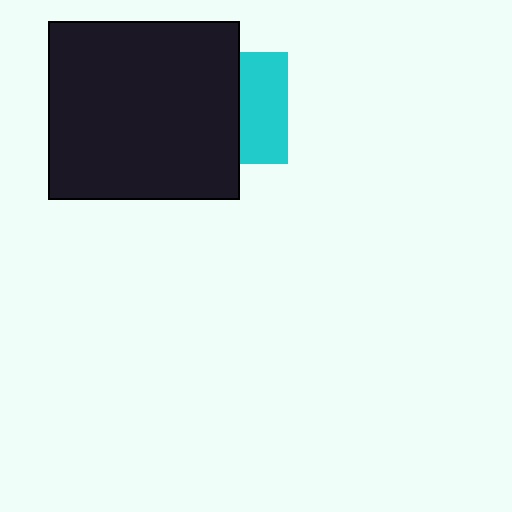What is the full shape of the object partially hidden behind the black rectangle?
The partially hidden object is a cyan square.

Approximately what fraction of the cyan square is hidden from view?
Roughly 57% of the cyan square is hidden behind the black rectangle.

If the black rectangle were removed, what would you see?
You would see the complete cyan square.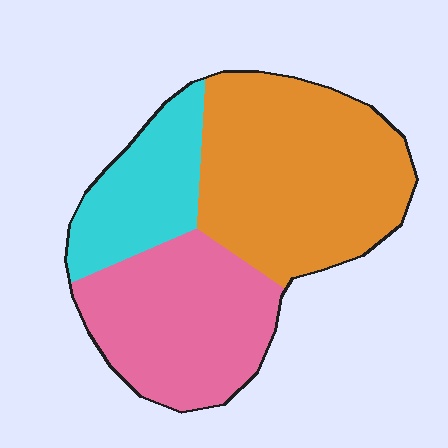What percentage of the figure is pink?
Pink covers roughly 35% of the figure.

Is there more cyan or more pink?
Pink.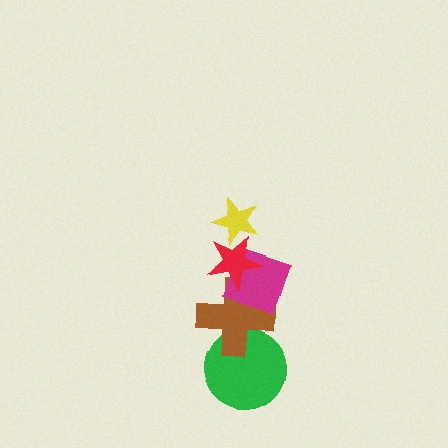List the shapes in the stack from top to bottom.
From top to bottom: the yellow star, the red star, the magenta diamond, the brown cross, the green circle.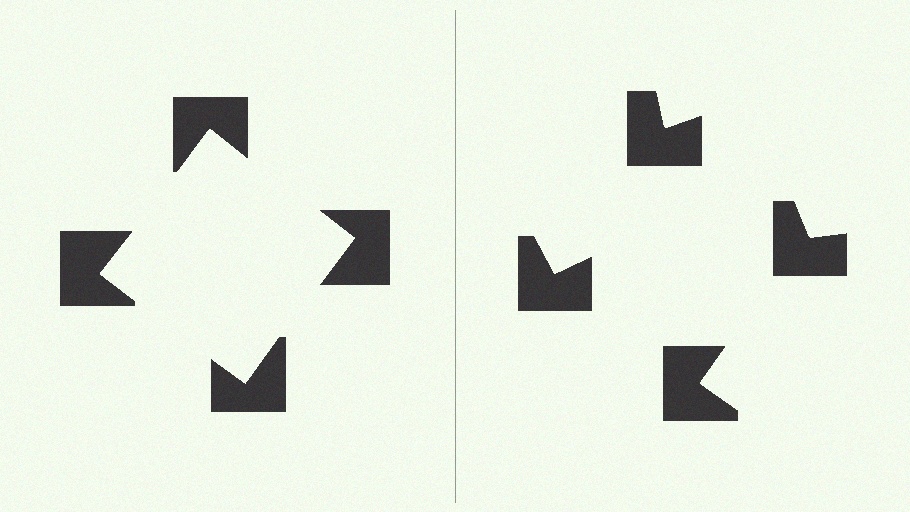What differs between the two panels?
The notched squares are positioned identically on both sides; only the wedge orientations differ. On the left they align to a square; on the right they are misaligned.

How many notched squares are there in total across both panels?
8 — 4 on each side.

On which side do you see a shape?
An illusory square appears on the left side. On the right side the wedge cuts are rotated, so no coherent shape forms.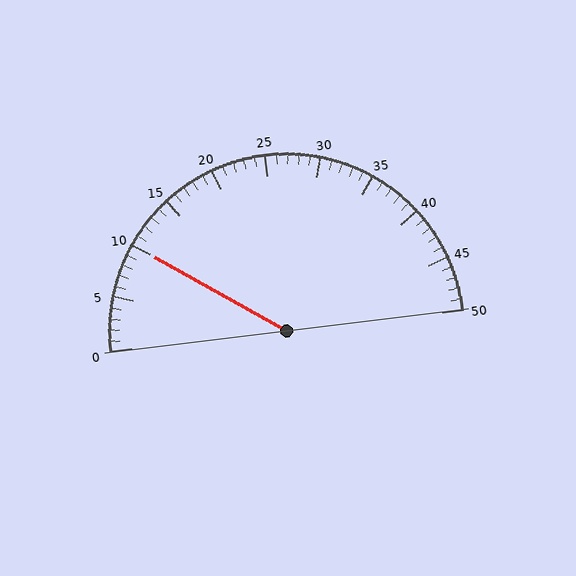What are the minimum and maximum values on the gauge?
The gauge ranges from 0 to 50.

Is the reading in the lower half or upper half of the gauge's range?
The reading is in the lower half of the range (0 to 50).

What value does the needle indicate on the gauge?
The needle indicates approximately 10.